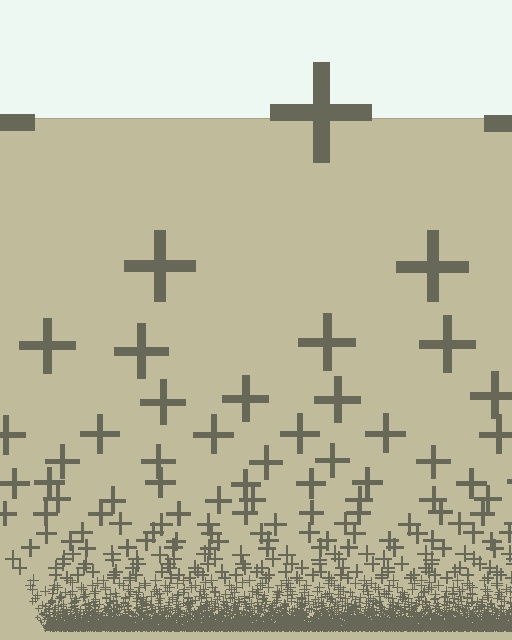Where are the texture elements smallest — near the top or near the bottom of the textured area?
Near the bottom.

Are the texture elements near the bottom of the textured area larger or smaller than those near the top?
Smaller. The gradient is inverted — elements near the bottom are smaller and denser.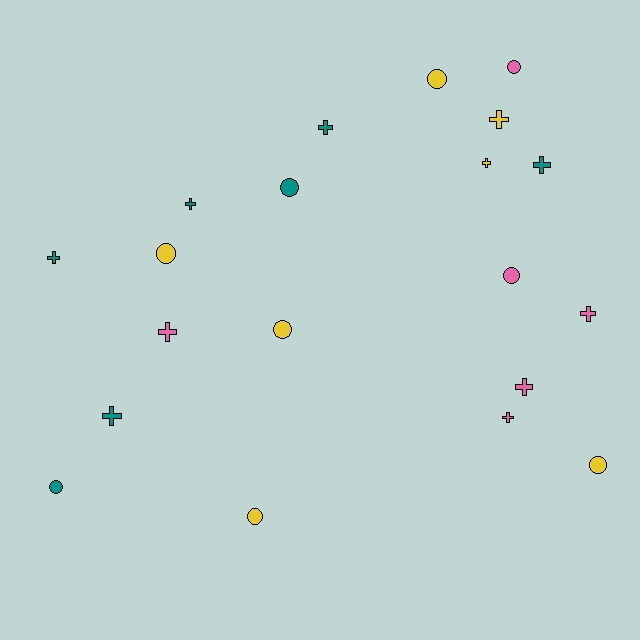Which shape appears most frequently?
Cross, with 11 objects.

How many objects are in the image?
There are 20 objects.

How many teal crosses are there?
There are 5 teal crosses.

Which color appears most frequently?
Yellow, with 7 objects.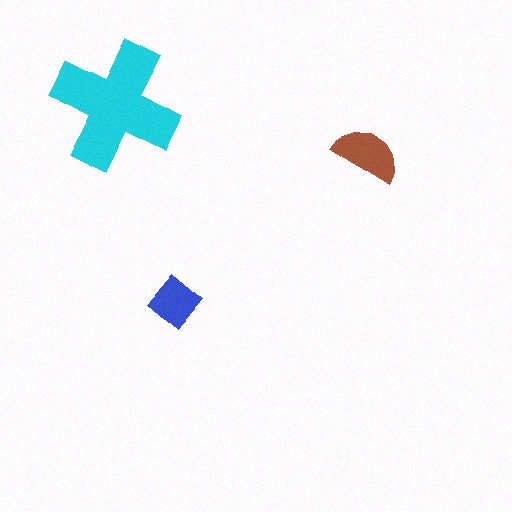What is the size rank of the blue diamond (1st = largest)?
3rd.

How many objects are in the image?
There are 3 objects in the image.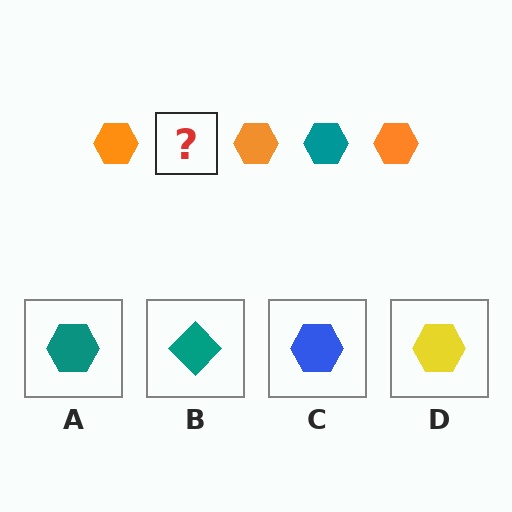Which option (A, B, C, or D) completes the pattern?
A.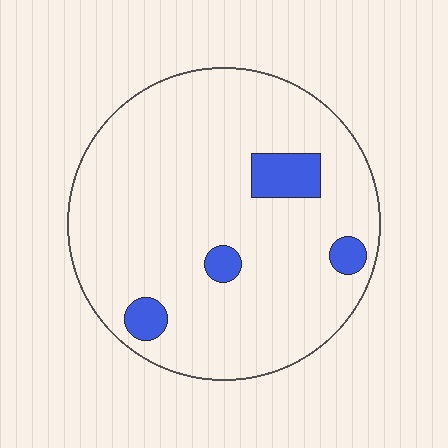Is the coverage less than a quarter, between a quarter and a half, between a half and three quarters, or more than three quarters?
Less than a quarter.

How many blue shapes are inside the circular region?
4.